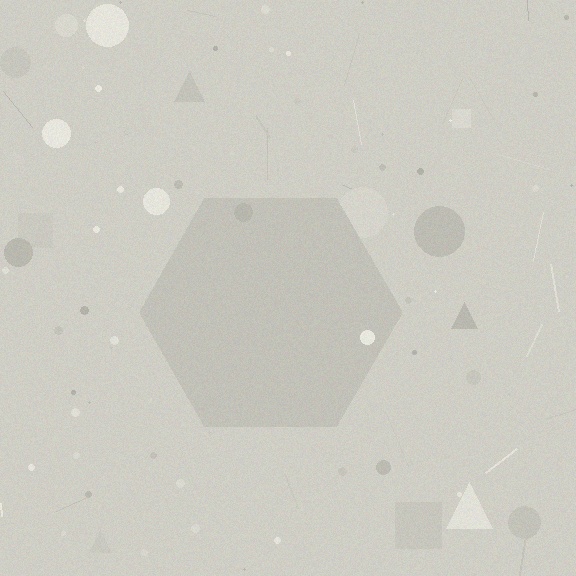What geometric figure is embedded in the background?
A hexagon is embedded in the background.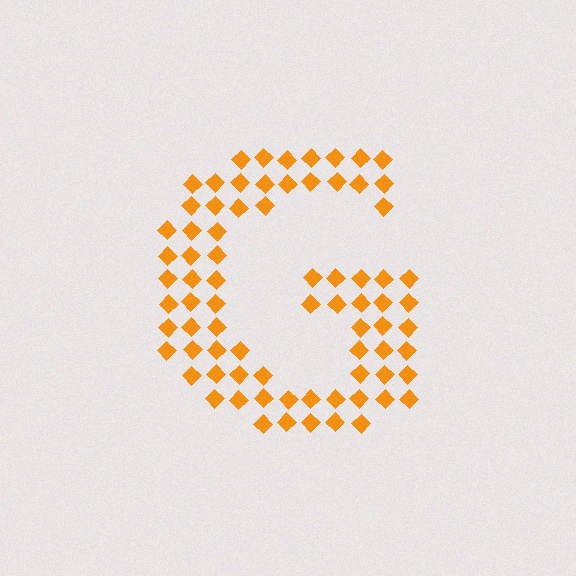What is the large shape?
The large shape is the letter G.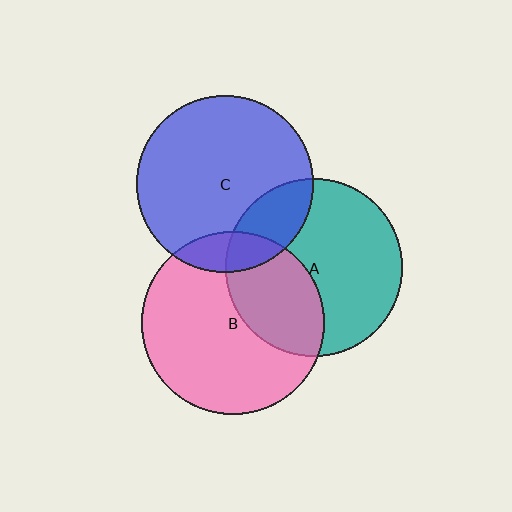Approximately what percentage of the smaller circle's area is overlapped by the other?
Approximately 15%.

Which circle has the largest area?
Circle B (pink).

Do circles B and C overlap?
Yes.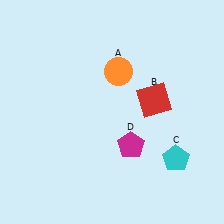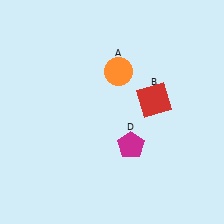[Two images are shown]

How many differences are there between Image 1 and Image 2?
There is 1 difference between the two images.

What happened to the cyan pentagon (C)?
The cyan pentagon (C) was removed in Image 2. It was in the bottom-right area of Image 1.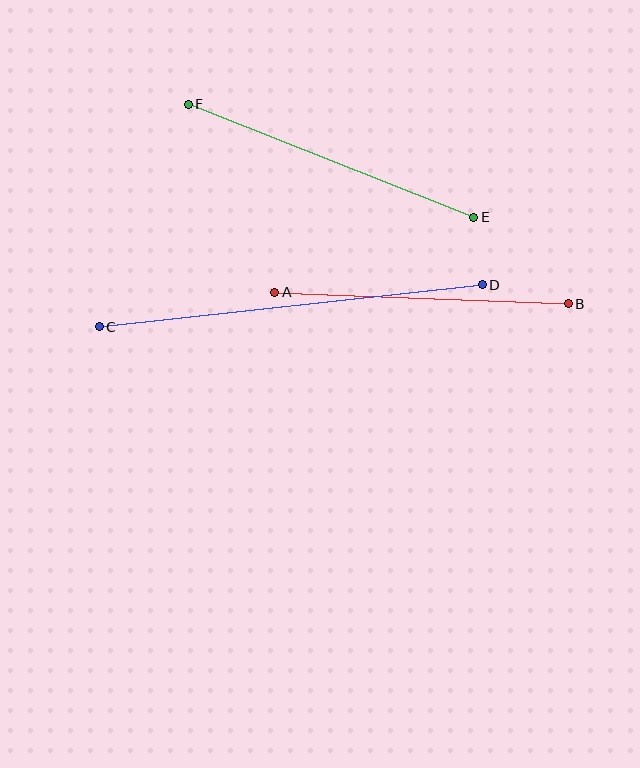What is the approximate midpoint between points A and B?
The midpoint is at approximately (422, 298) pixels.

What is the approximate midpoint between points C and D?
The midpoint is at approximately (291, 306) pixels.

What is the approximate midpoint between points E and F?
The midpoint is at approximately (331, 161) pixels.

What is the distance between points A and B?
The distance is approximately 294 pixels.